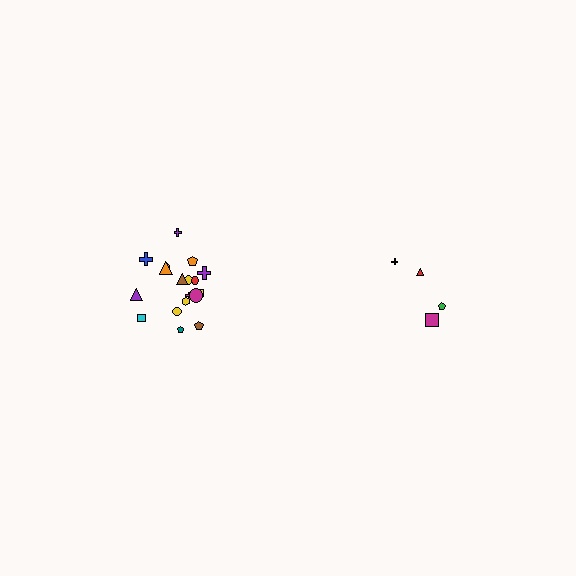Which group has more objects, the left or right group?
The left group.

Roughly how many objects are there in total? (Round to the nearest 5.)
Roughly 20 objects in total.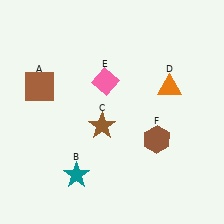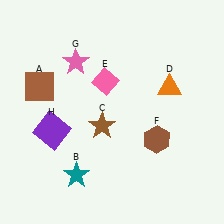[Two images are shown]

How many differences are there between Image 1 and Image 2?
There are 2 differences between the two images.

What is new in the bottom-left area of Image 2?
A purple square (H) was added in the bottom-left area of Image 2.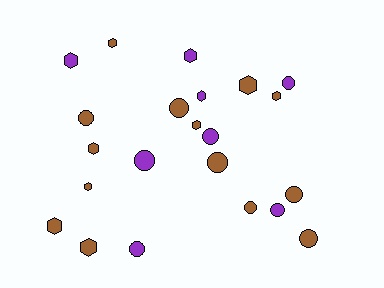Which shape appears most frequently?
Circle, with 11 objects.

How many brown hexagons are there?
There are 8 brown hexagons.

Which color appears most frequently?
Brown, with 14 objects.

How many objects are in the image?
There are 22 objects.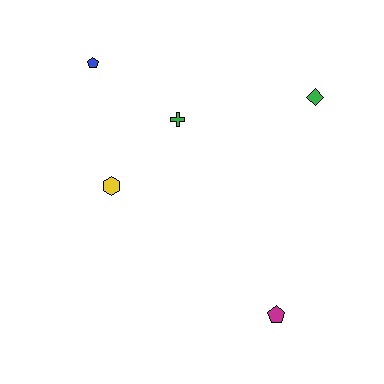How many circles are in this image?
There are no circles.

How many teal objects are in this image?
There are no teal objects.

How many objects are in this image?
There are 5 objects.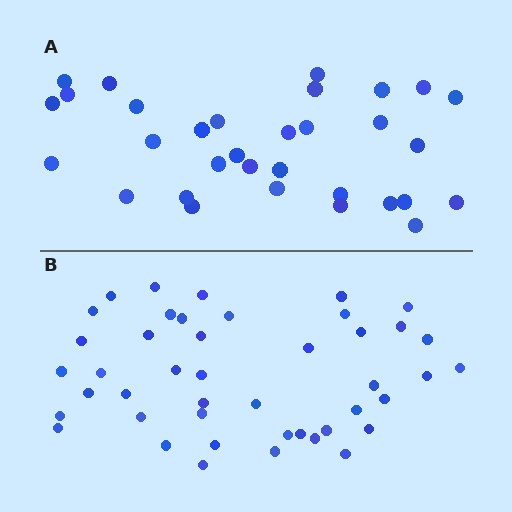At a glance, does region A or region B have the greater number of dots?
Region B (the bottom region) has more dots.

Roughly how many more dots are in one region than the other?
Region B has roughly 12 or so more dots than region A.